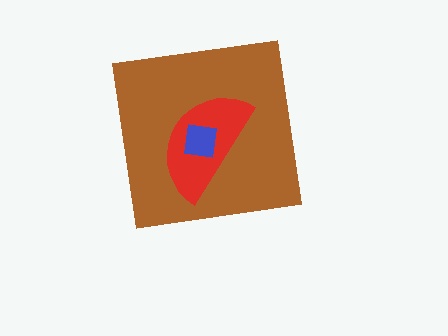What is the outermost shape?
The brown square.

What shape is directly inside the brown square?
The red semicircle.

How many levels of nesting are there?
3.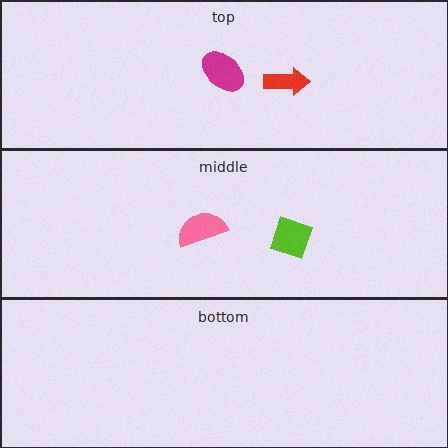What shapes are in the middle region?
The pink semicircle, the lime diamond.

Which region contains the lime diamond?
The middle region.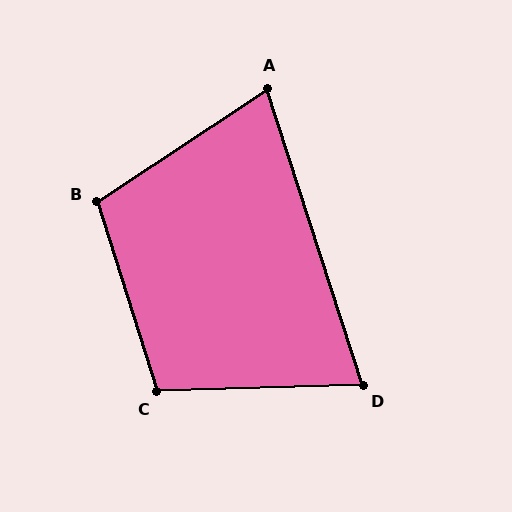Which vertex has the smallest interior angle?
D, at approximately 74 degrees.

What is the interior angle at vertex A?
Approximately 74 degrees (acute).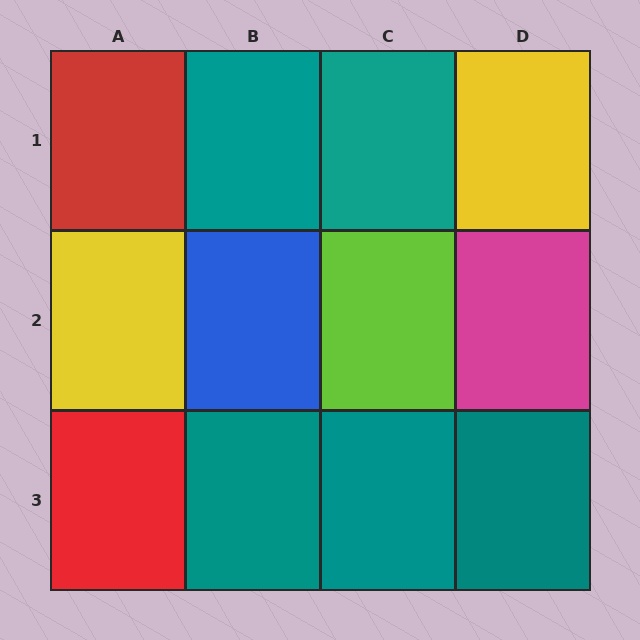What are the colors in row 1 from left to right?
Red, teal, teal, yellow.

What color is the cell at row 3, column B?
Teal.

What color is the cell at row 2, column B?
Blue.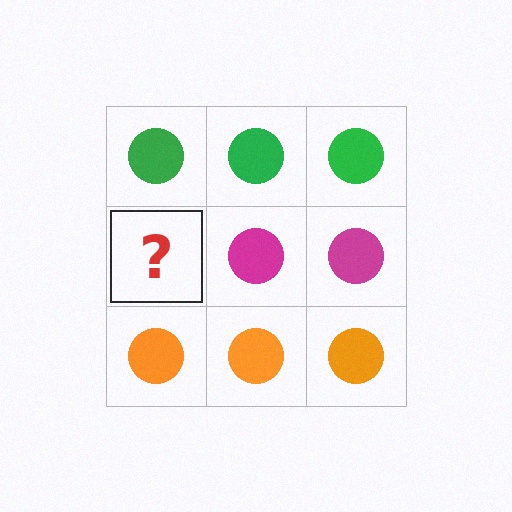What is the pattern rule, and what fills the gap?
The rule is that each row has a consistent color. The gap should be filled with a magenta circle.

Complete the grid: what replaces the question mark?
The question mark should be replaced with a magenta circle.